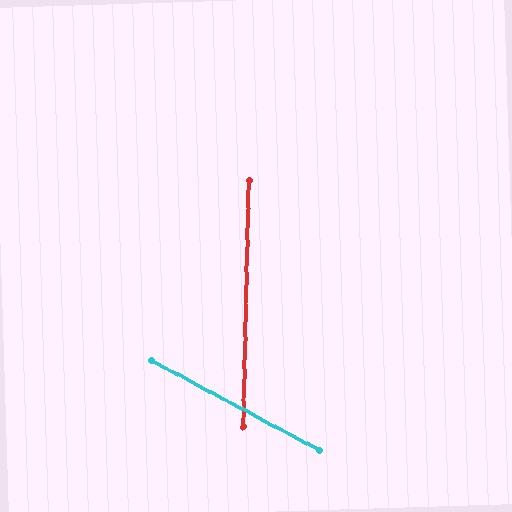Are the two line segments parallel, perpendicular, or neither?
Neither parallel nor perpendicular — they differ by about 63°.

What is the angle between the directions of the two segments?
Approximately 63 degrees.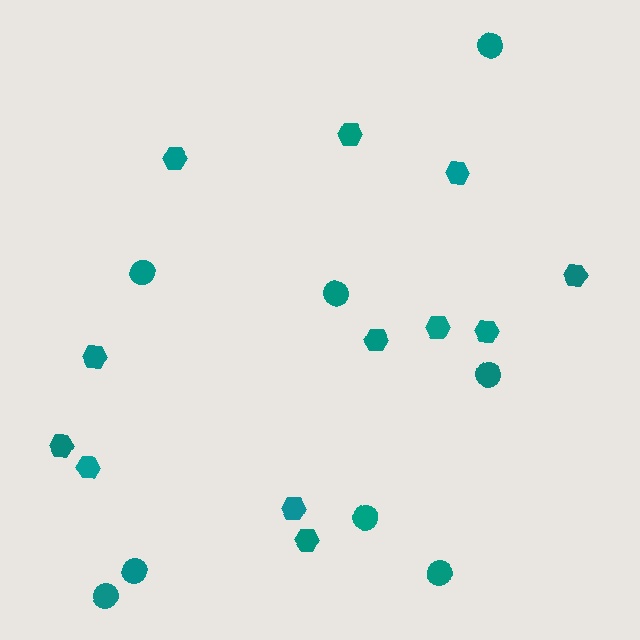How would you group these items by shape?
There are 2 groups: one group of hexagons (12) and one group of circles (8).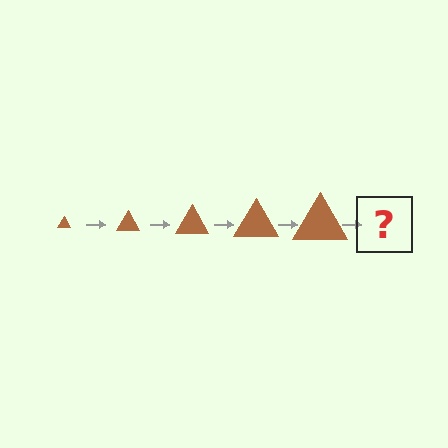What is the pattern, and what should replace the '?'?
The pattern is that the triangle gets progressively larger each step. The '?' should be a brown triangle, larger than the previous one.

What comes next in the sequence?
The next element should be a brown triangle, larger than the previous one.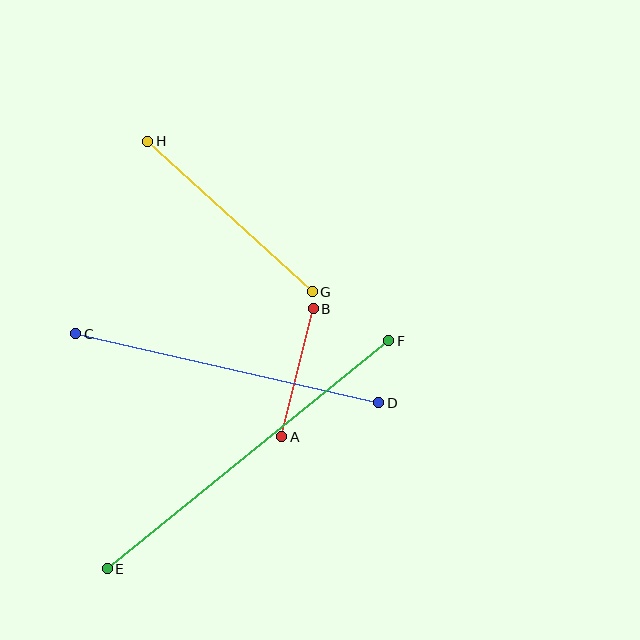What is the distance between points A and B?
The distance is approximately 132 pixels.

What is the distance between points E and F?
The distance is approximately 362 pixels.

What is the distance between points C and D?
The distance is approximately 311 pixels.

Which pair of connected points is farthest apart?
Points E and F are farthest apart.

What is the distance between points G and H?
The distance is approximately 223 pixels.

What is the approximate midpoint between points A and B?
The midpoint is at approximately (297, 373) pixels.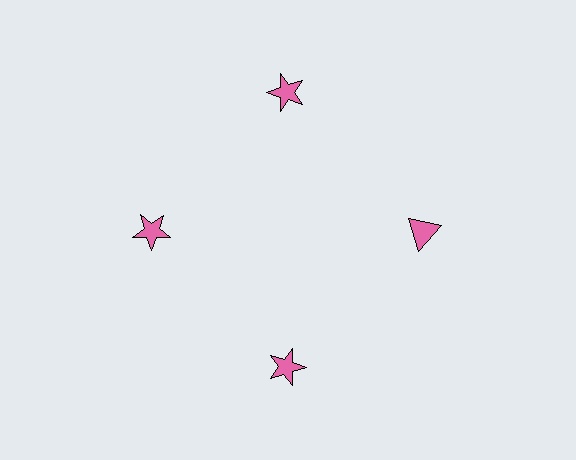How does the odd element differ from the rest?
It has a different shape: triangle instead of star.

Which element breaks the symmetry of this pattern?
The pink triangle at roughly the 3 o'clock position breaks the symmetry. All other shapes are pink stars.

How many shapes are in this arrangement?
There are 4 shapes arranged in a ring pattern.